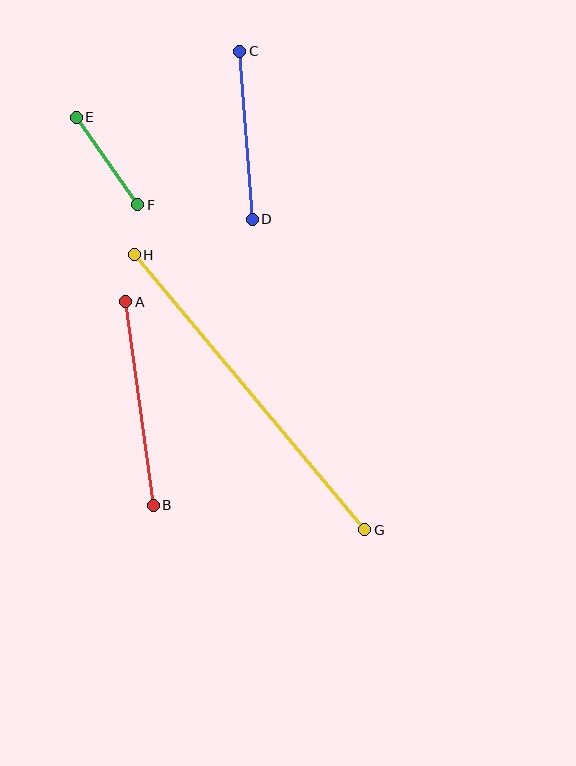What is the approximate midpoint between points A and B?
The midpoint is at approximately (139, 404) pixels.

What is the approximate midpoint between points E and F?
The midpoint is at approximately (107, 161) pixels.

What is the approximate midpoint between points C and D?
The midpoint is at approximately (246, 135) pixels.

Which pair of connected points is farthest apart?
Points G and H are farthest apart.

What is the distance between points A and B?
The distance is approximately 205 pixels.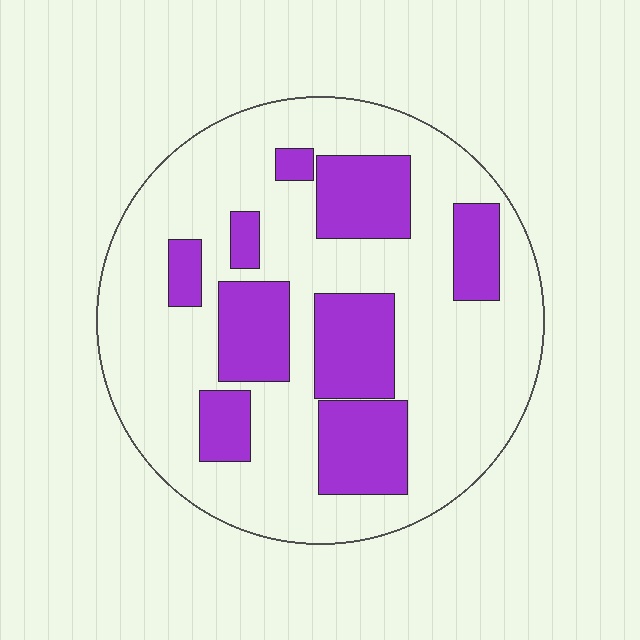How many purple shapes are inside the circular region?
9.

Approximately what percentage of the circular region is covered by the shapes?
Approximately 30%.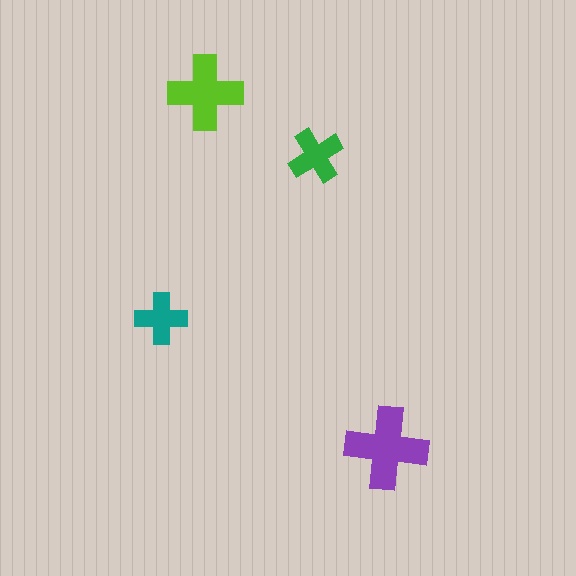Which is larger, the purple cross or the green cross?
The purple one.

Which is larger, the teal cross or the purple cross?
The purple one.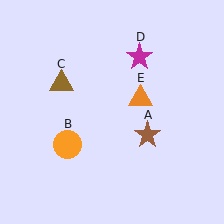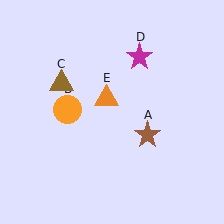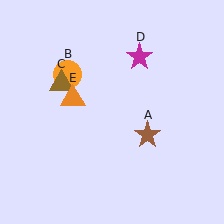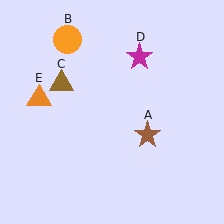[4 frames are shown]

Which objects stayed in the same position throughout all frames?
Brown star (object A) and brown triangle (object C) and magenta star (object D) remained stationary.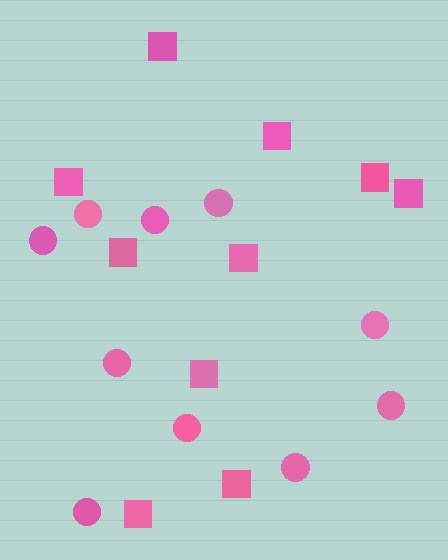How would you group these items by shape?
There are 2 groups: one group of squares (10) and one group of circles (10).